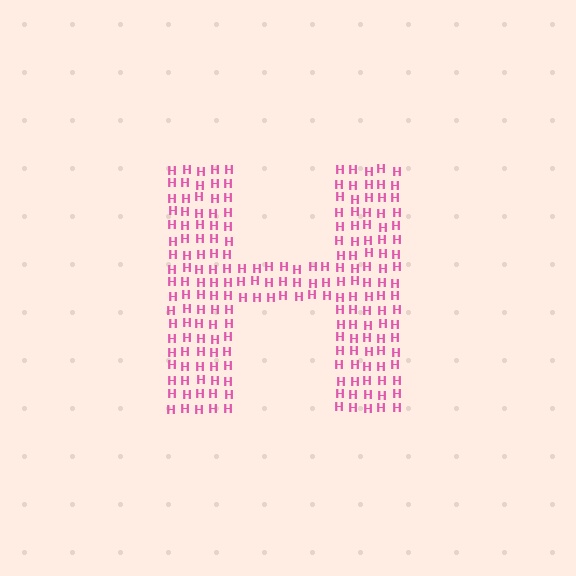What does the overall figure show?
The overall figure shows the letter H.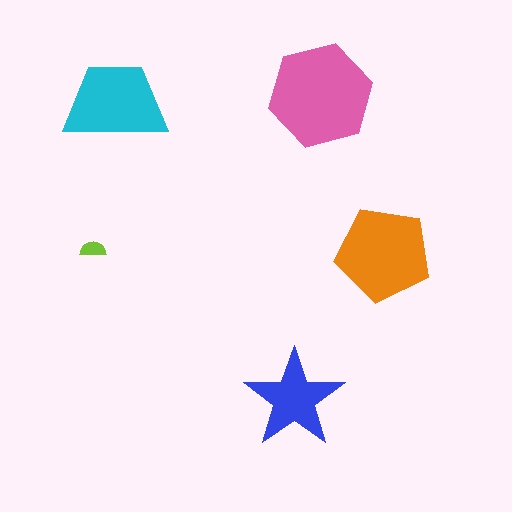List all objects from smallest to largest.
The lime semicircle, the blue star, the cyan trapezoid, the orange pentagon, the pink hexagon.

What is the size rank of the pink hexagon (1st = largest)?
1st.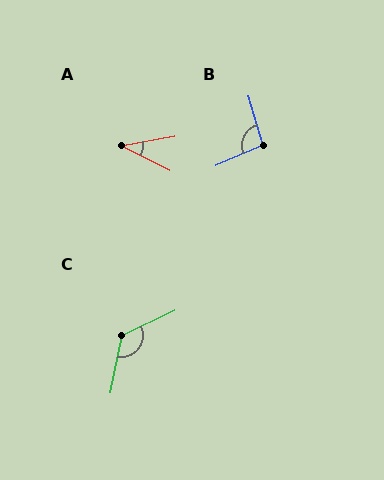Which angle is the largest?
C, at approximately 127 degrees.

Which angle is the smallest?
A, at approximately 37 degrees.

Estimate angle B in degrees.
Approximately 96 degrees.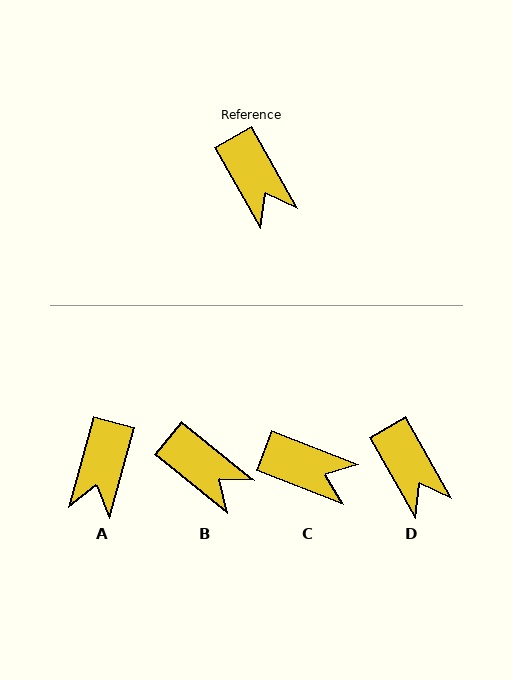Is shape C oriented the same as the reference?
No, it is off by about 39 degrees.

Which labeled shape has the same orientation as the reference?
D.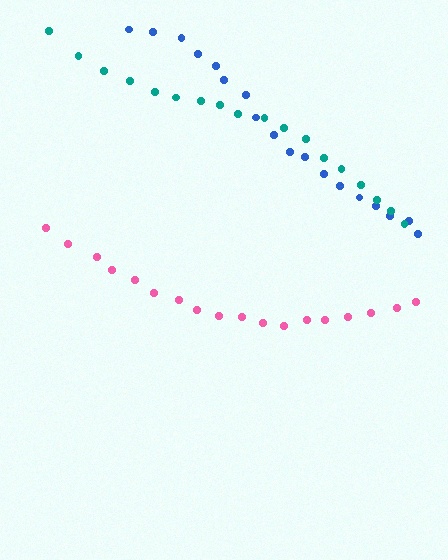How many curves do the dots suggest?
There are 3 distinct paths.